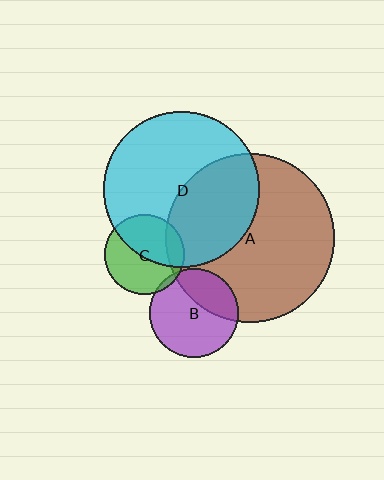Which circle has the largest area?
Circle A (brown).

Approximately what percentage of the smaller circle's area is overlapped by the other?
Approximately 15%.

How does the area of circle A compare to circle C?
Approximately 4.4 times.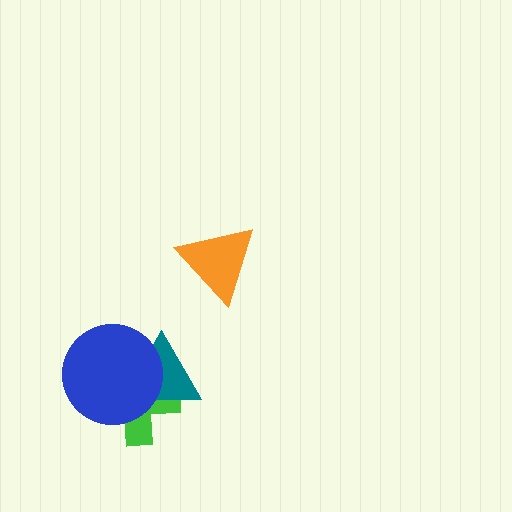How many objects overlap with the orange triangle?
0 objects overlap with the orange triangle.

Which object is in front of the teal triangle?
The blue circle is in front of the teal triangle.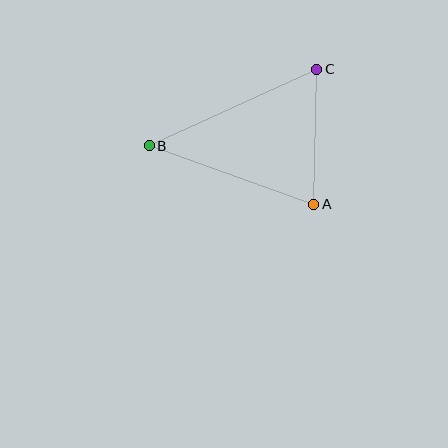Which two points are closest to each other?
Points A and C are closest to each other.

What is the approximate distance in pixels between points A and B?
The distance between A and B is approximately 175 pixels.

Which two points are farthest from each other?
Points B and C are farthest from each other.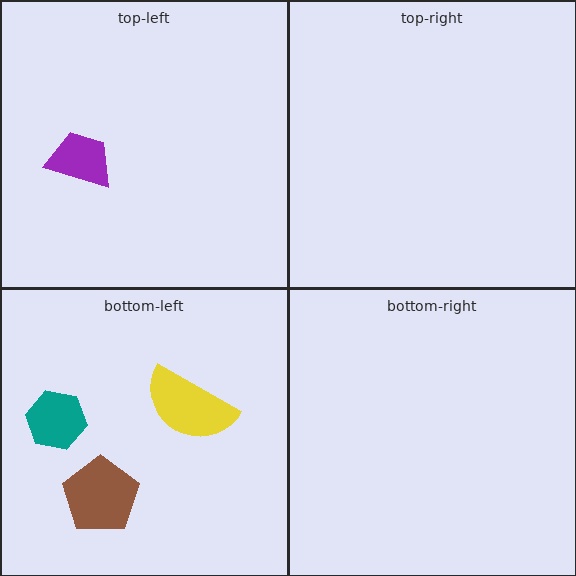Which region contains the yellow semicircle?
The bottom-left region.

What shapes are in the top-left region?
The purple trapezoid.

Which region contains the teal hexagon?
The bottom-left region.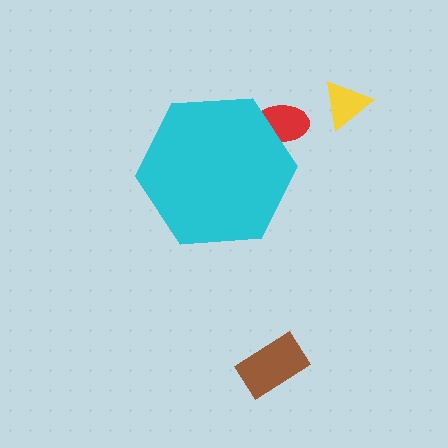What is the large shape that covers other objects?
A cyan hexagon.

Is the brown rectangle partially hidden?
No, the brown rectangle is fully visible.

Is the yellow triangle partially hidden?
No, the yellow triangle is fully visible.